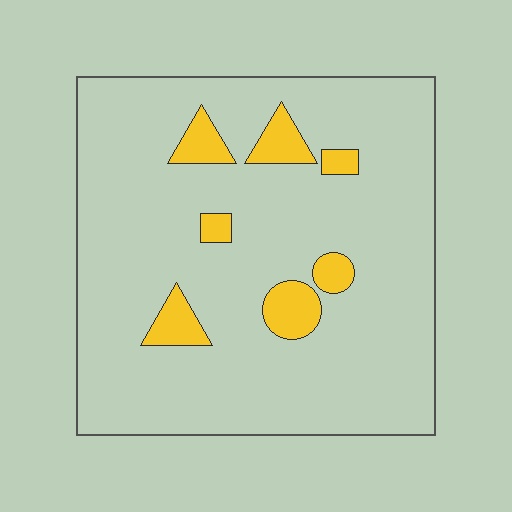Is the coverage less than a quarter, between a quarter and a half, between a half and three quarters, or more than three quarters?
Less than a quarter.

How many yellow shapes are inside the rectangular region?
7.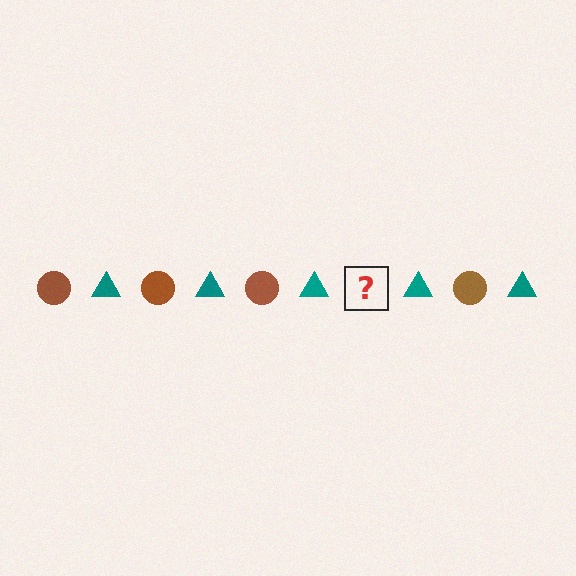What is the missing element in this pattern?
The missing element is a brown circle.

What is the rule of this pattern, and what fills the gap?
The rule is that the pattern alternates between brown circle and teal triangle. The gap should be filled with a brown circle.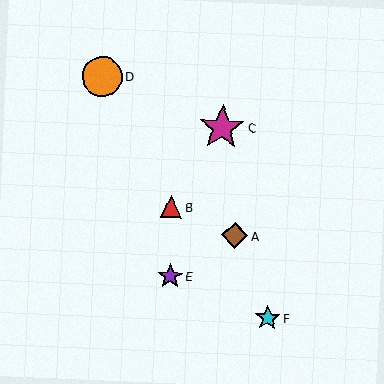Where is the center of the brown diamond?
The center of the brown diamond is at (235, 236).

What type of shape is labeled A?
Shape A is a brown diamond.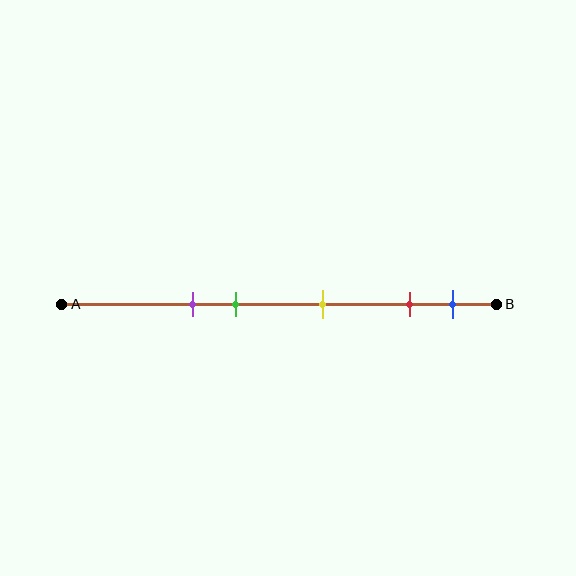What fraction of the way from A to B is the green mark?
The green mark is approximately 40% (0.4) of the way from A to B.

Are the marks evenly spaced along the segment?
No, the marks are not evenly spaced.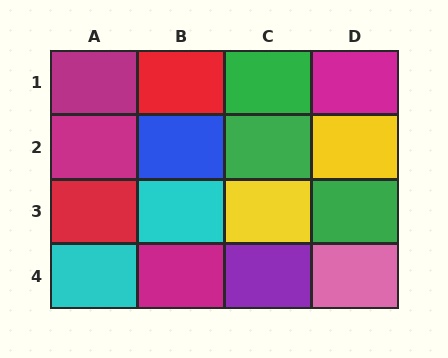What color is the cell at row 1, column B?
Red.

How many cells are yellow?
2 cells are yellow.